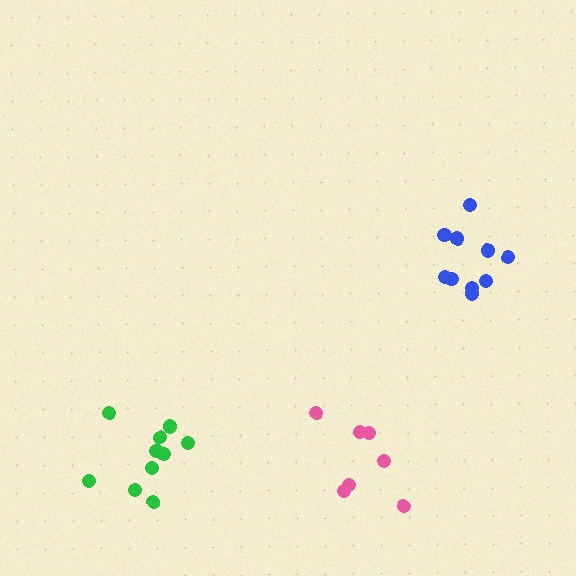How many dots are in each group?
Group 1: 10 dots, Group 2: 7 dots, Group 3: 10 dots (27 total).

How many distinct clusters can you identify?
There are 3 distinct clusters.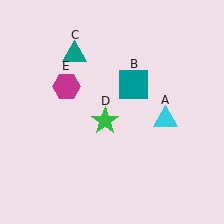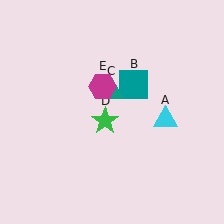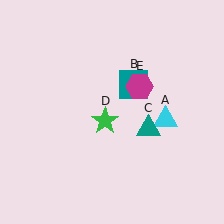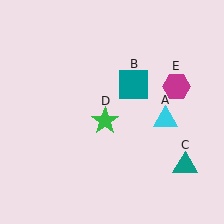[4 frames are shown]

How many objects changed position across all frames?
2 objects changed position: teal triangle (object C), magenta hexagon (object E).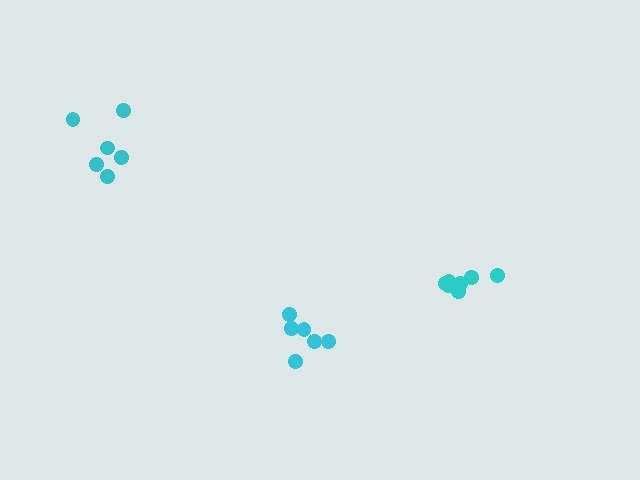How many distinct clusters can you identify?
There are 3 distinct clusters.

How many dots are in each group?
Group 1: 6 dots, Group 2: 6 dots, Group 3: 7 dots (19 total).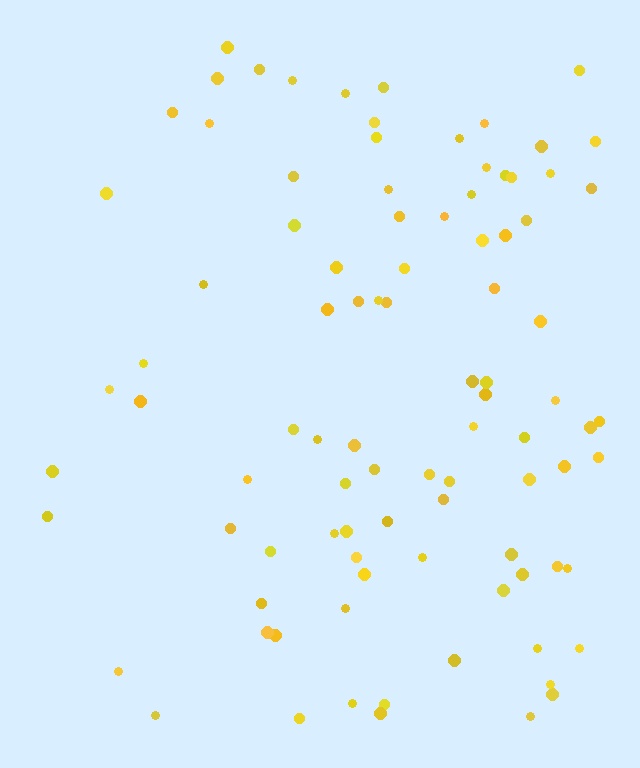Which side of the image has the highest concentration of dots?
The right.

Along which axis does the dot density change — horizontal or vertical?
Horizontal.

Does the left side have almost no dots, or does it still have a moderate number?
Still a moderate number, just noticeably fewer than the right.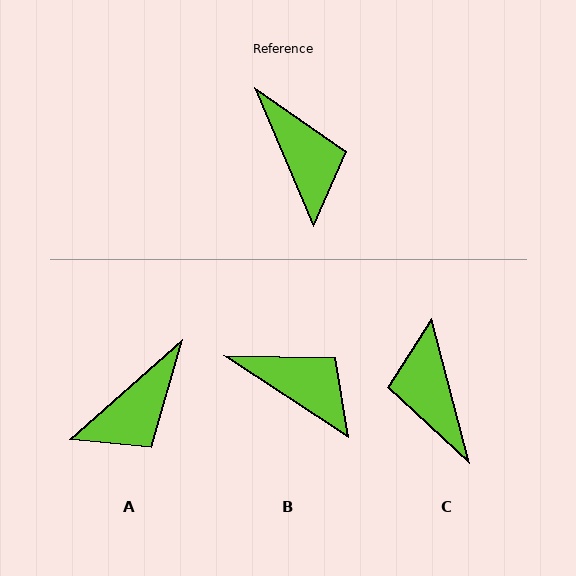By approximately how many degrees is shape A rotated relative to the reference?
Approximately 71 degrees clockwise.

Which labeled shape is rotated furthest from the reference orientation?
C, about 172 degrees away.